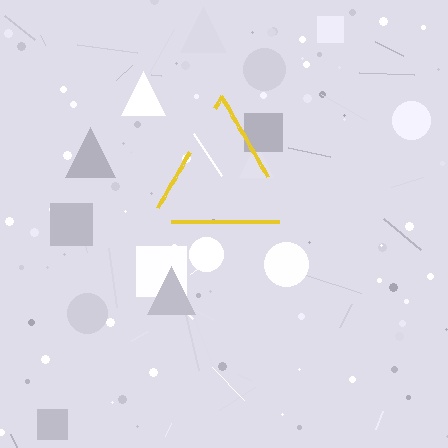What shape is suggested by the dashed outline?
The dashed outline suggests a triangle.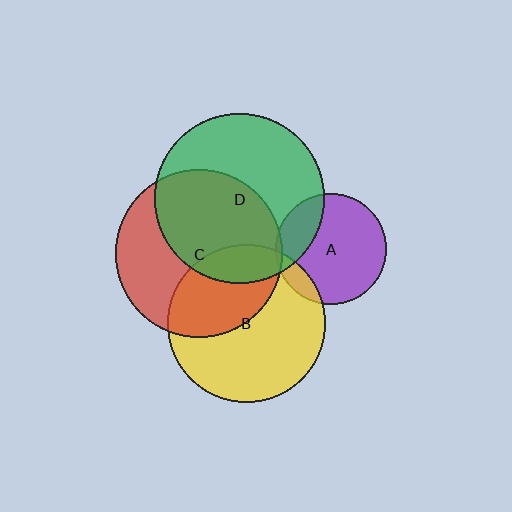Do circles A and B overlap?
Yes.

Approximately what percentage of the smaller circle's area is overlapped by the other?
Approximately 10%.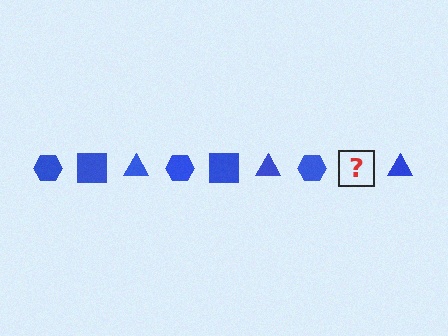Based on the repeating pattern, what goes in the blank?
The blank should be a blue square.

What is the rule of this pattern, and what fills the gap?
The rule is that the pattern cycles through hexagon, square, triangle shapes in blue. The gap should be filled with a blue square.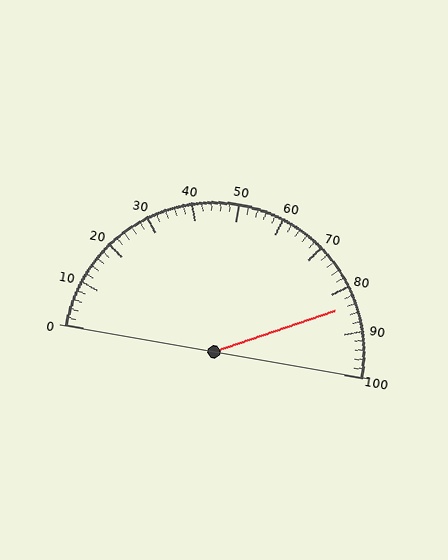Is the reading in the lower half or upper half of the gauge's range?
The reading is in the upper half of the range (0 to 100).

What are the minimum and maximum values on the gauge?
The gauge ranges from 0 to 100.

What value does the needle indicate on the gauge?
The needle indicates approximately 84.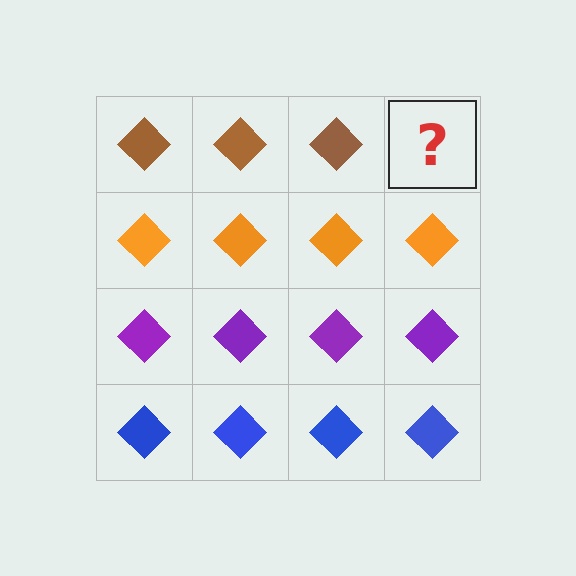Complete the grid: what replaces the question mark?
The question mark should be replaced with a brown diamond.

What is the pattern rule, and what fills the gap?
The rule is that each row has a consistent color. The gap should be filled with a brown diamond.